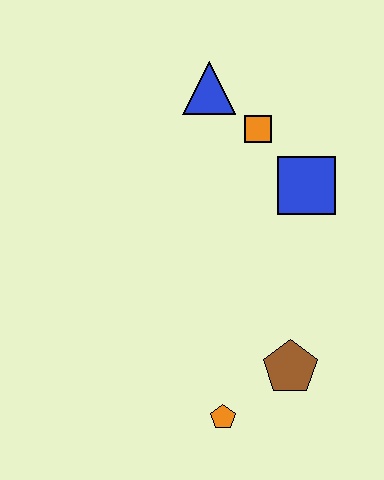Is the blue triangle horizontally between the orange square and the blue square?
No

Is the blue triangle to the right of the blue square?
No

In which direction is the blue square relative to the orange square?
The blue square is below the orange square.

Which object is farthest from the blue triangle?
The orange pentagon is farthest from the blue triangle.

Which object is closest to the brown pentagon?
The orange pentagon is closest to the brown pentagon.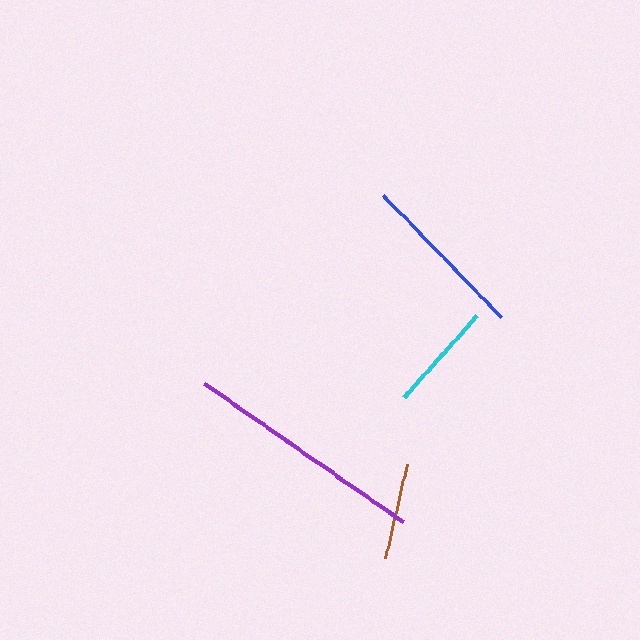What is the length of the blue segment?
The blue segment is approximately 170 pixels long.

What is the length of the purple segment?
The purple segment is approximately 243 pixels long.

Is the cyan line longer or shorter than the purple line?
The purple line is longer than the cyan line.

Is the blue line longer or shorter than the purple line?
The purple line is longer than the blue line.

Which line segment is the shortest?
The brown line is the shortest at approximately 97 pixels.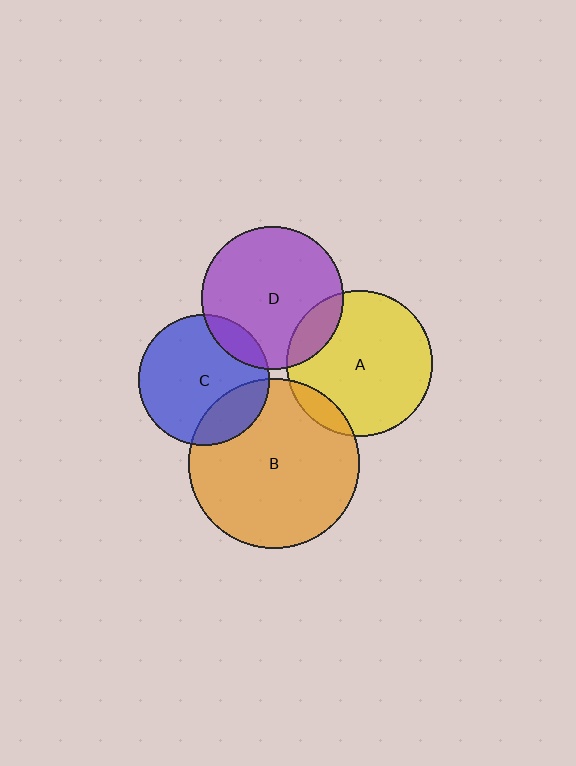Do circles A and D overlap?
Yes.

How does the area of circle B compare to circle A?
Approximately 1.4 times.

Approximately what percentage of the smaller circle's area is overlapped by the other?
Approximately 15%.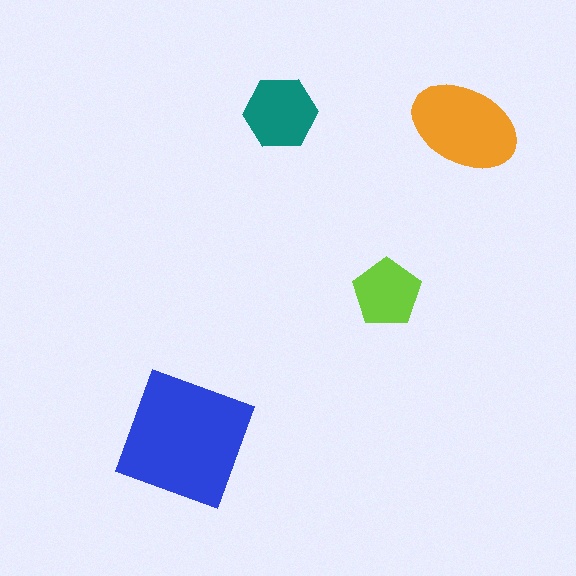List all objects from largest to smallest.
The blue square, the orange ellipse, the teal hexagon, the lime pentagon.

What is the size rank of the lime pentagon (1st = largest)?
4th.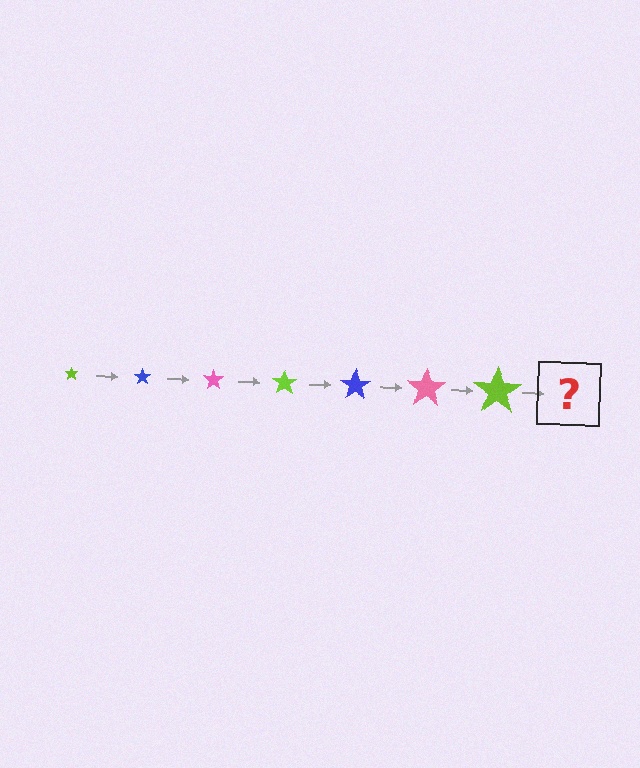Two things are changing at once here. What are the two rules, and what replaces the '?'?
The two rules are that the star grows larger each step and the color cycles through lime, blue, and pink. The '?' should be a blue star, larger than the previous one.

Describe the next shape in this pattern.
It should be a blue star, larger than the previous one.